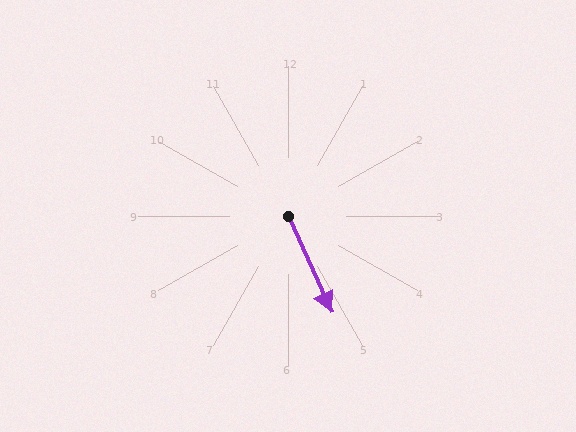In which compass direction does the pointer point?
Southeast.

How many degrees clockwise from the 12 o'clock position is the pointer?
Approximately 156 degrees.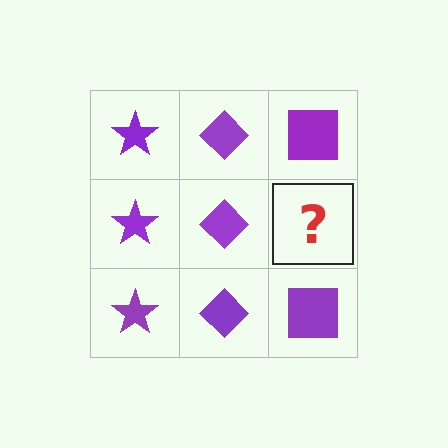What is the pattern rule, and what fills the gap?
The rule is that each column has a consistent shape. The gap should be filled with a purple square.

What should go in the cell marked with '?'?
The missing cell should contain a purple square.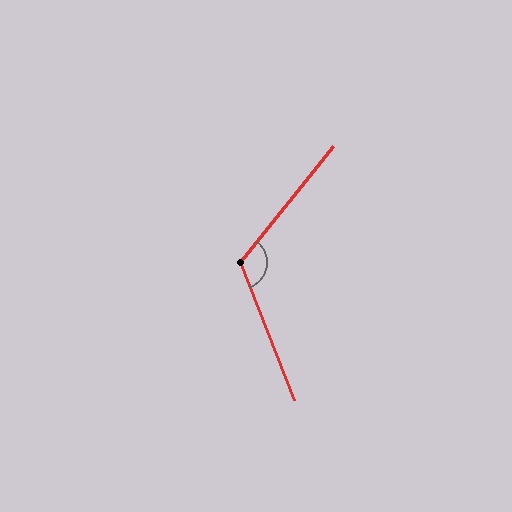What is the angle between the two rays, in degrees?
Approximately 119 degrees.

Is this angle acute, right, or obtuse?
It is obtuse.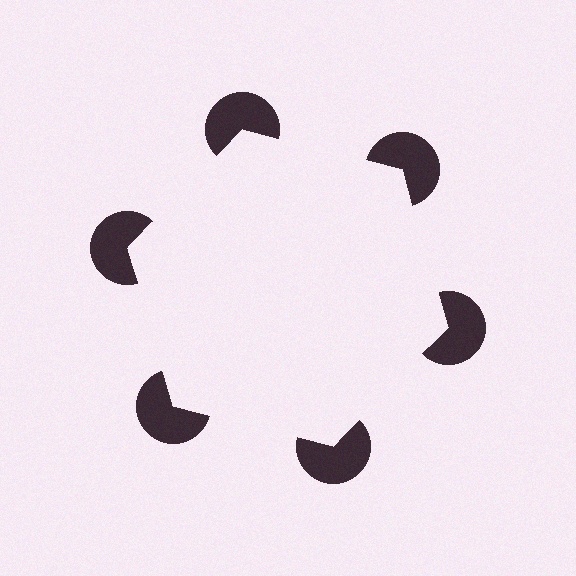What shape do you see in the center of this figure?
An illusory hexagon — its edges are inferred from the aligned wedge cuts in the pac-man discs, not physically drawn.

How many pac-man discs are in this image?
There are 6 — one at each vertex of the illusory hexagon.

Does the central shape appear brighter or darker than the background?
It typically appears slightly brighter than the background, even though no actual brightness change is drawn.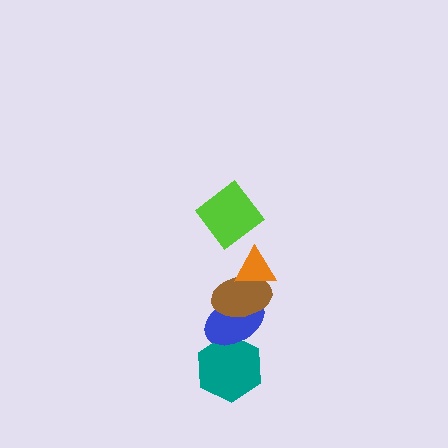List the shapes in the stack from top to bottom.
From top to bottom: the lime diamond, the orange triangle, the brown ellipse, the blue ellipse, the teal hexagon.